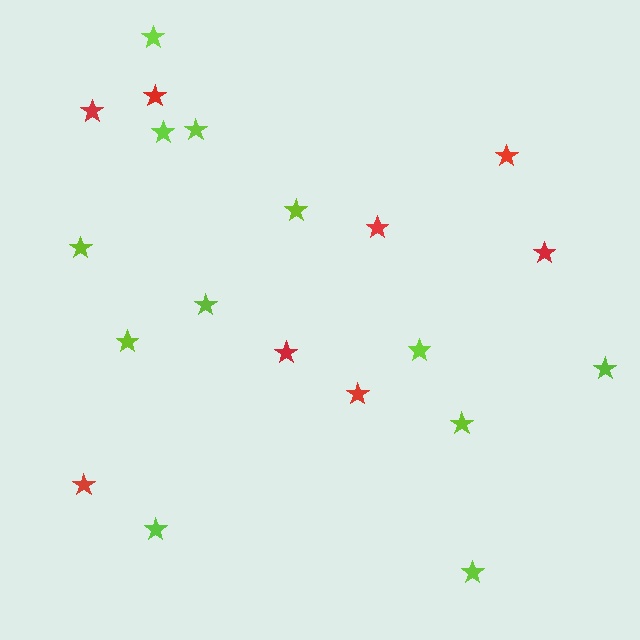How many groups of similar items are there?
There are 2 groups: one group of red stars (8) and one group of lime stars (12).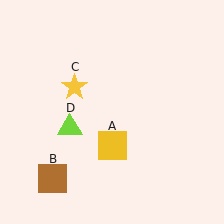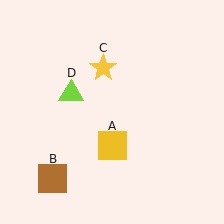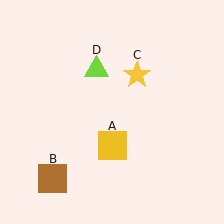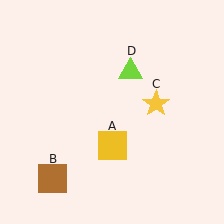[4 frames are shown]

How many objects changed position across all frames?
2 objects changed position: yellow star (object C), lime triangle (object D).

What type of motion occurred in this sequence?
The yellow star (object C), lime triangle (object D) rotated clockwise around the center of the scene.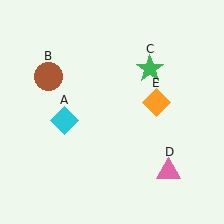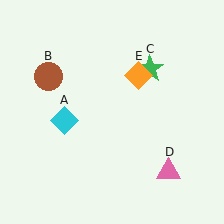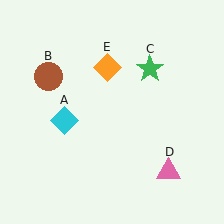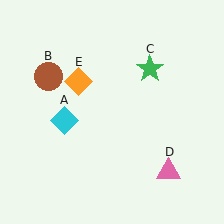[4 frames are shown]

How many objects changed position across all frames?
1 object changed position: orange diamond (object E).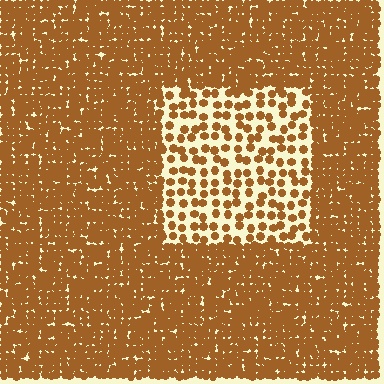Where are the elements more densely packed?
The elements are more densely packed outside the rectangle boundary.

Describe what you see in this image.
The image contains small brown elements arranged at two different densities. A rectangle-shaped region is visible where the elements are less densely packed than the surrounding area.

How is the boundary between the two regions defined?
The boundary is defined by a change in element density (approximately 2.7x ratio). All elements are the same color, size, and shape.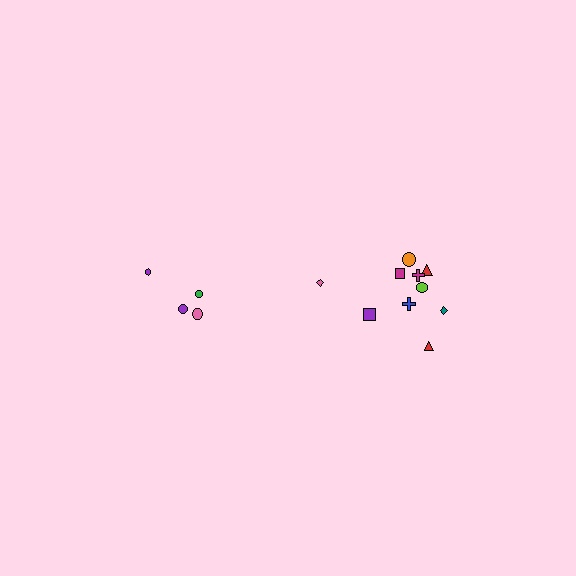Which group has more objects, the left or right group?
The right group.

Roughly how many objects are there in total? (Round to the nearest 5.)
Roughly 15 objects in total.